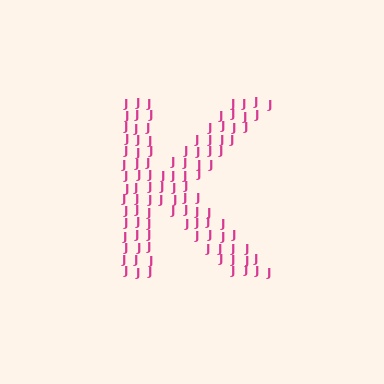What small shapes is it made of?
It is made of small letter J's.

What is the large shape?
The large shape is the letter K.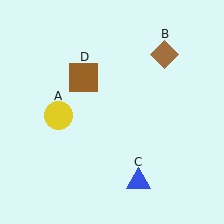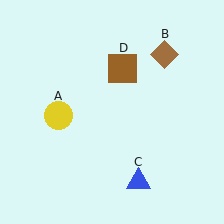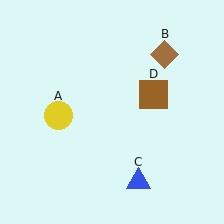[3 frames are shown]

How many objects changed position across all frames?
1 object changed position: brown square (object D).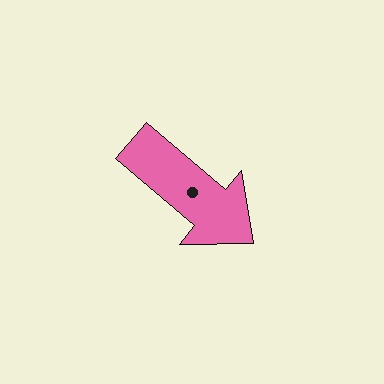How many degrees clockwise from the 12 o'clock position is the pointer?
Approximately 130 degrees.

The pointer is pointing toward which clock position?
Roughly 4 o'clock.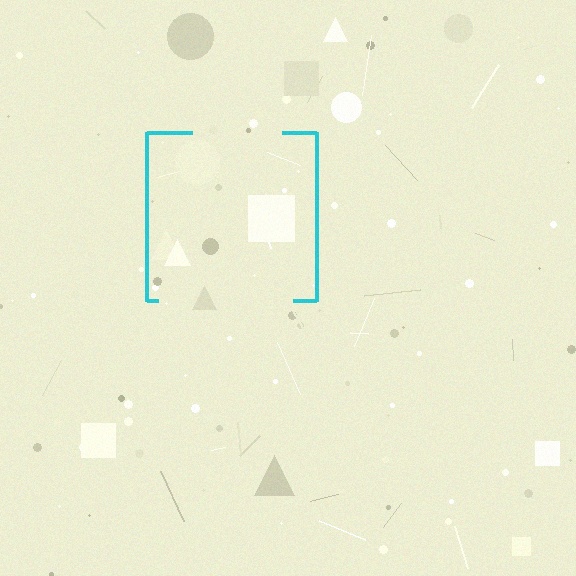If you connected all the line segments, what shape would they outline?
They would outline a square.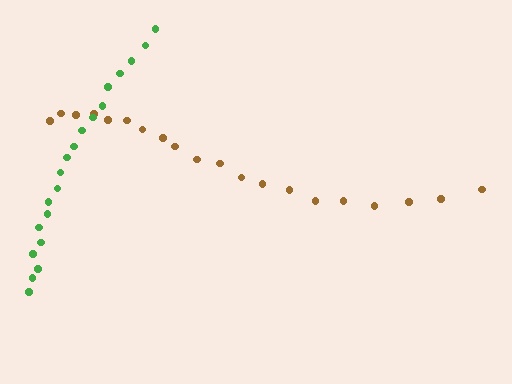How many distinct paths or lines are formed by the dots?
There are 2 distinct paths.